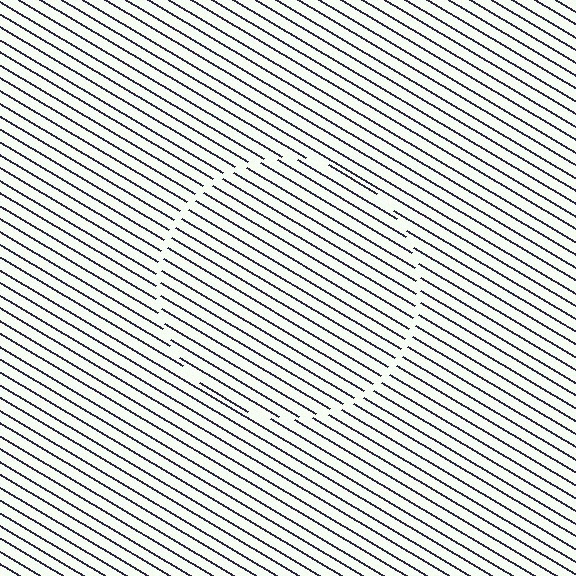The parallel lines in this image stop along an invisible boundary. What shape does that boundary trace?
An illusory circle. The interior of the shape contains the same grating, shifted by half a period — the contour is defined by the phase discontinuity where line-ends from the inner and outer gratings abut.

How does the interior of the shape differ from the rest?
The interior of the shape contains the same grating, shifted by half a period — the contour is defined by the phase discontinuity where line-ends from the inner and outer gratings abut.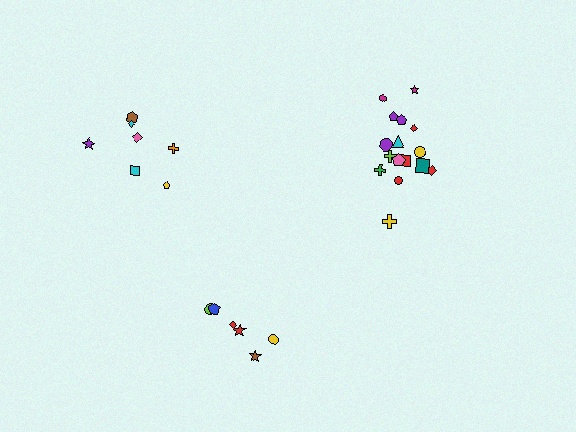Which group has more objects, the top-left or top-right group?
The top-right group.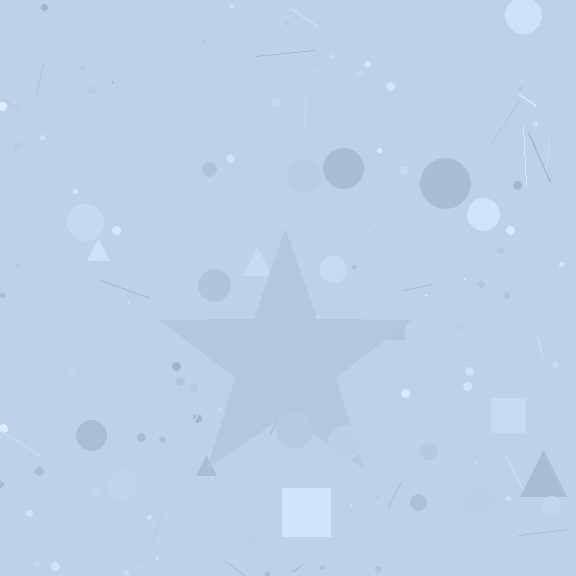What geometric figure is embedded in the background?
A star is embedded in the background.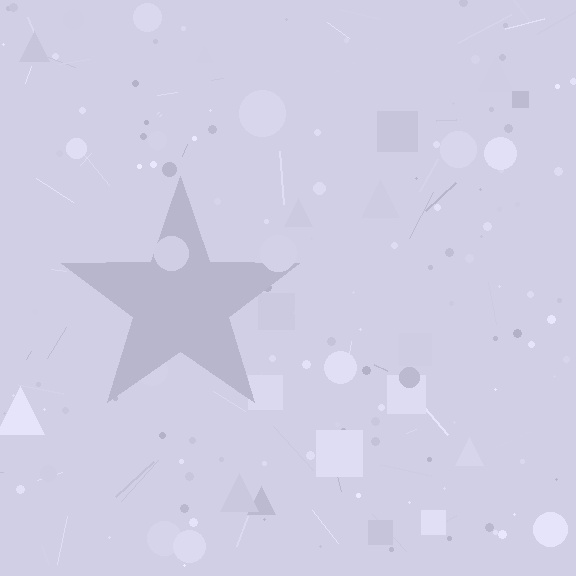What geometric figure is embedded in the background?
A star is embedded in the background.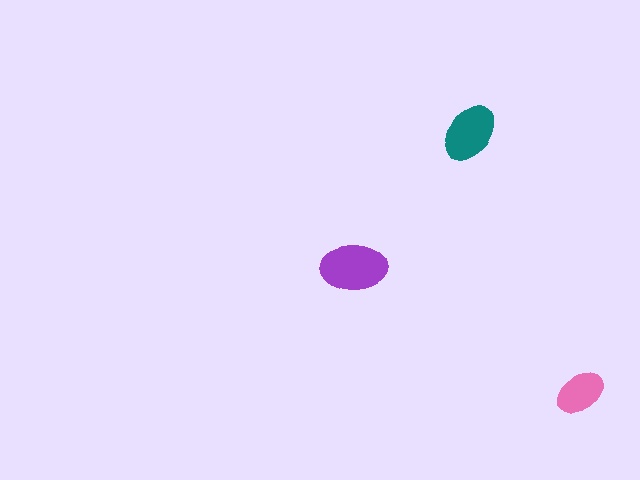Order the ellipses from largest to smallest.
the purple one, the teal one, the pink one.